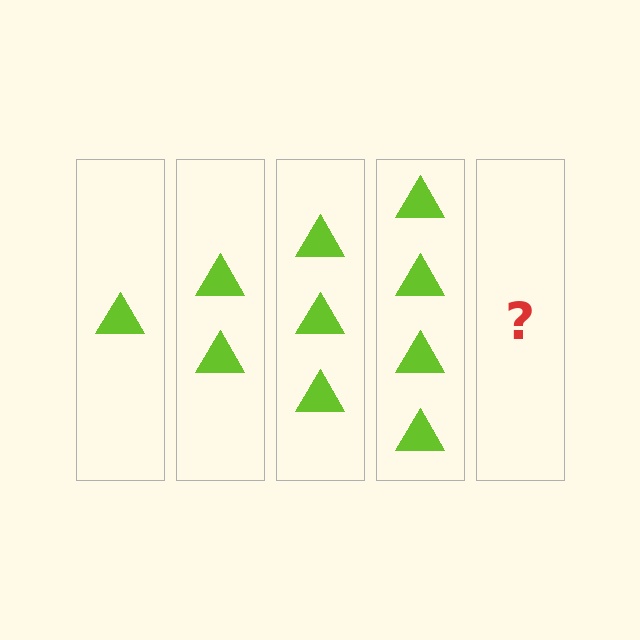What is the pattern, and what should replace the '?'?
The pattern is that each step adds one more triangle. The '?' should be 5 triangles.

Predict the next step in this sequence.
The next step is 5 triangles.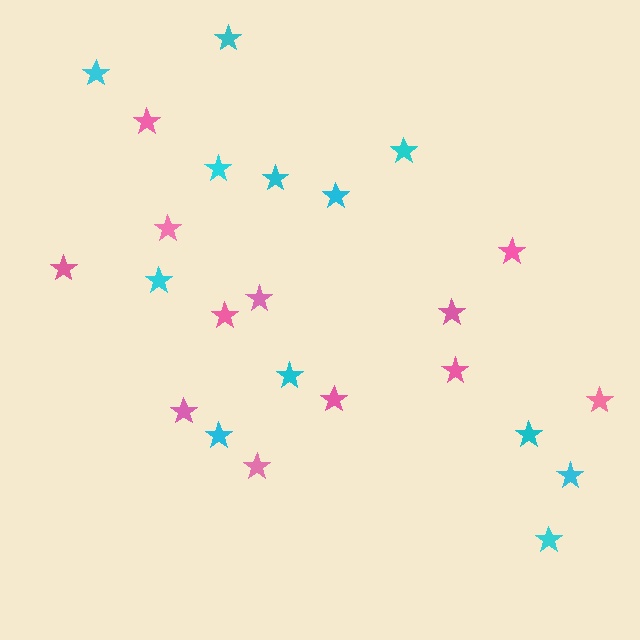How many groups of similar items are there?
There are 2 groups: one group of pink stars (12) and one group of cyan stars (12).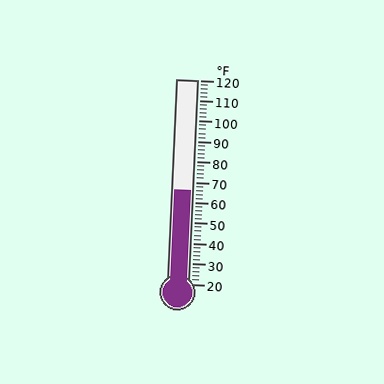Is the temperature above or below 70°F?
The temperature is below 70°F.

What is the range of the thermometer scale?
The thermometer scale ranges from 20°F to 120°F.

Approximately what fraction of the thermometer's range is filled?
The thermometer is filled to approximately 45% of its range.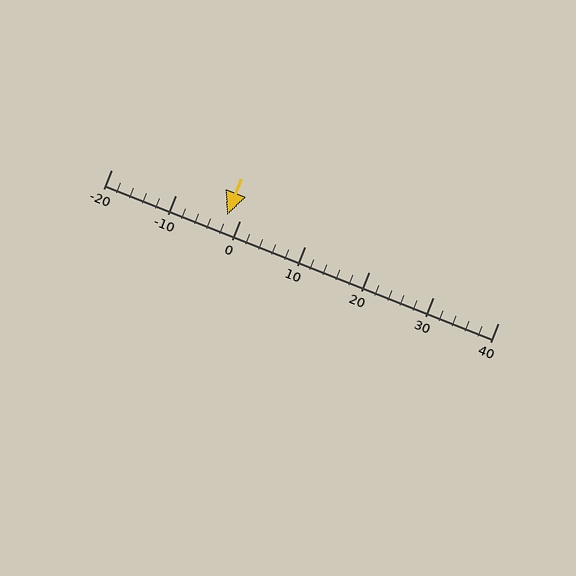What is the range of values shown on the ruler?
The ruler shows values from -20 to 40.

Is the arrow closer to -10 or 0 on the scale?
The arrow is closer to 0.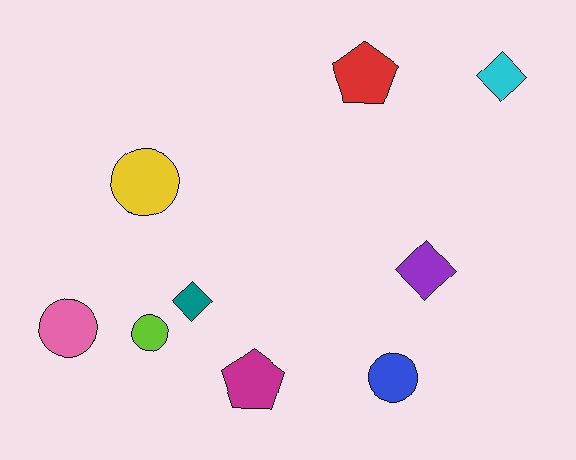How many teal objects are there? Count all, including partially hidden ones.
There is 1 teal object.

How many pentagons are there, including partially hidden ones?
There are 2 pentagons.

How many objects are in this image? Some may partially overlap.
There are 9 objects.